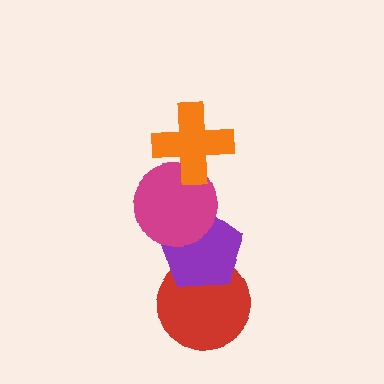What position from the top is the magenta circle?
The magenta circle is 2nd from the top.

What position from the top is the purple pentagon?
The purple pentagon is 3rd from the top.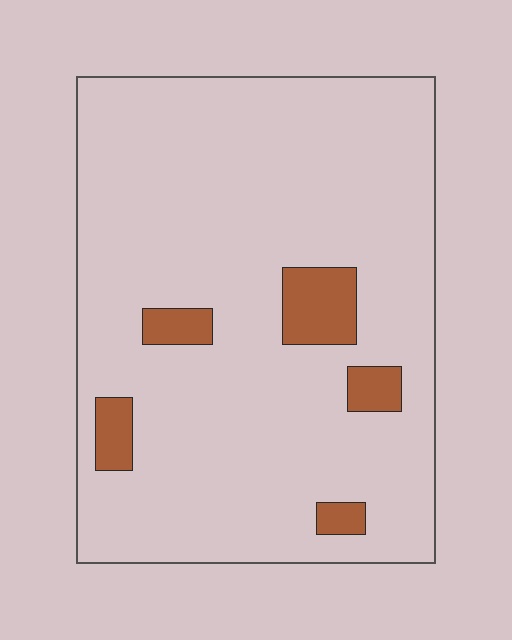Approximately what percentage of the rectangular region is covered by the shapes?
Approximately 10%.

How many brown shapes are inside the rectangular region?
5.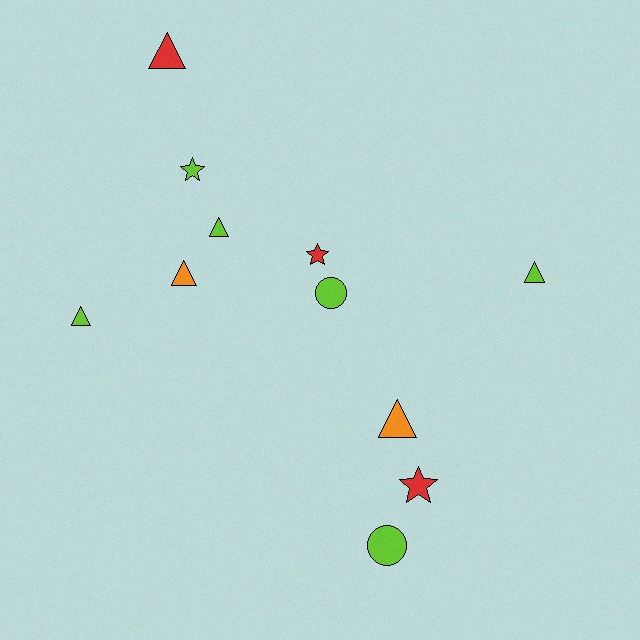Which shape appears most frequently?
Triangle, with 6 objects.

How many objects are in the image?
There are 11 objects.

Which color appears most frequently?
Lime, with 6 objects.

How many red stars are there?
There are 2 red stars.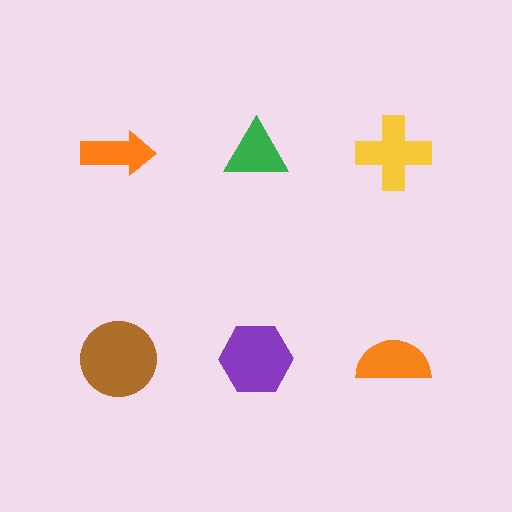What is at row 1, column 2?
A green triangle.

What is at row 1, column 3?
A yellow cross.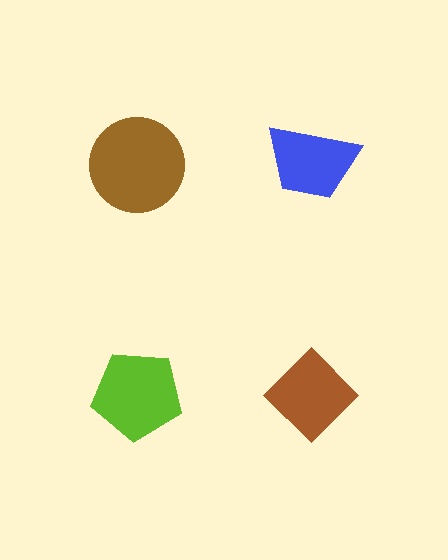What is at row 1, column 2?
A blue trapezoid.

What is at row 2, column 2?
A brown diamond.